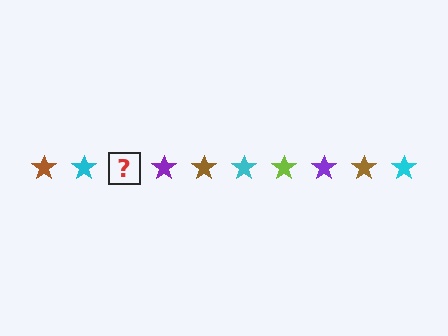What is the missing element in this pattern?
The missing element is a lime star.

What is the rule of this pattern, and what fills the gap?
The rule is that the pattern cycles through brown, cyan, lime, purple stars. The gap should be filled with a lime star.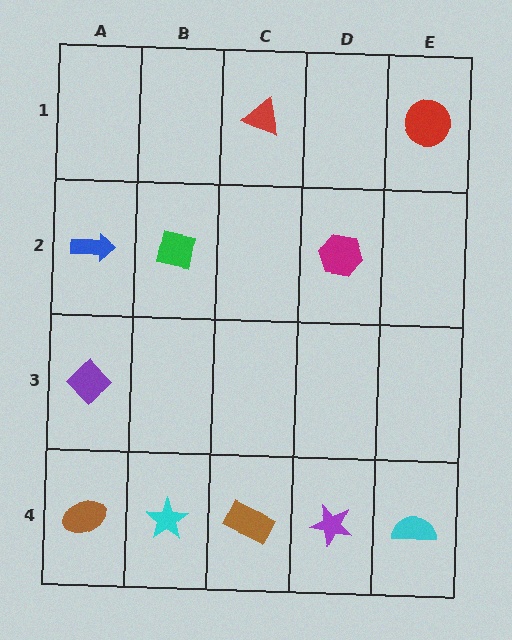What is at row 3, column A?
A purple diamond.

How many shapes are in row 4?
5 shapes.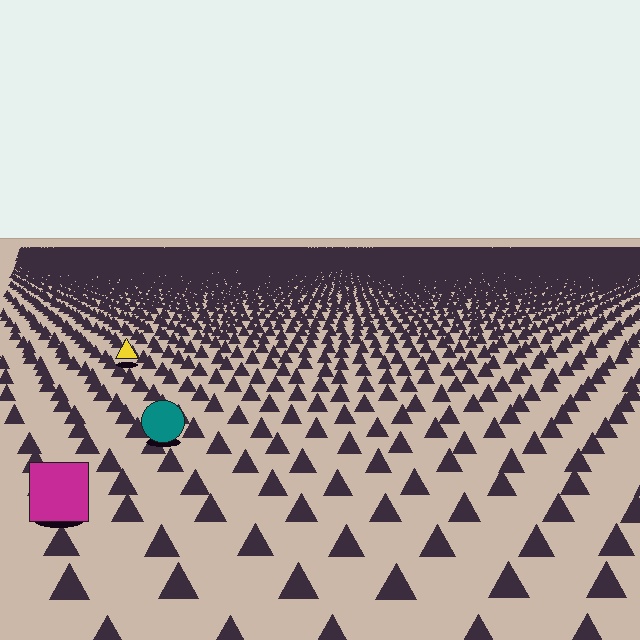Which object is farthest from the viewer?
The yellow triangle is farthest from the viewer. It appears smaller and the ground texture around it is denser.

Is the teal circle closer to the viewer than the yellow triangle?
Yes. The teal circle is closer — you can tell from the texture gradient: the ground texture is coarser near it.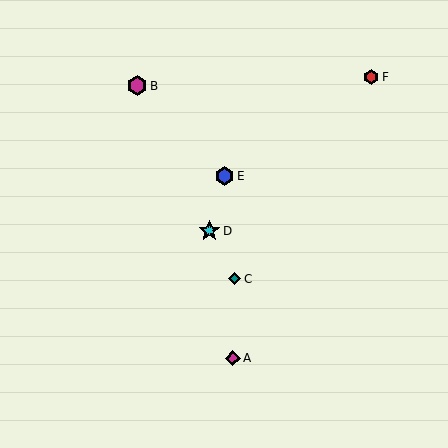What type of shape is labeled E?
Shape E is a blue hexagon.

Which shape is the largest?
The cyan star (labeled D) is the largest.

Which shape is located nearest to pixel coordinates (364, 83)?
The red hexagon (labeled F) at (371, 77) is nearest to that location.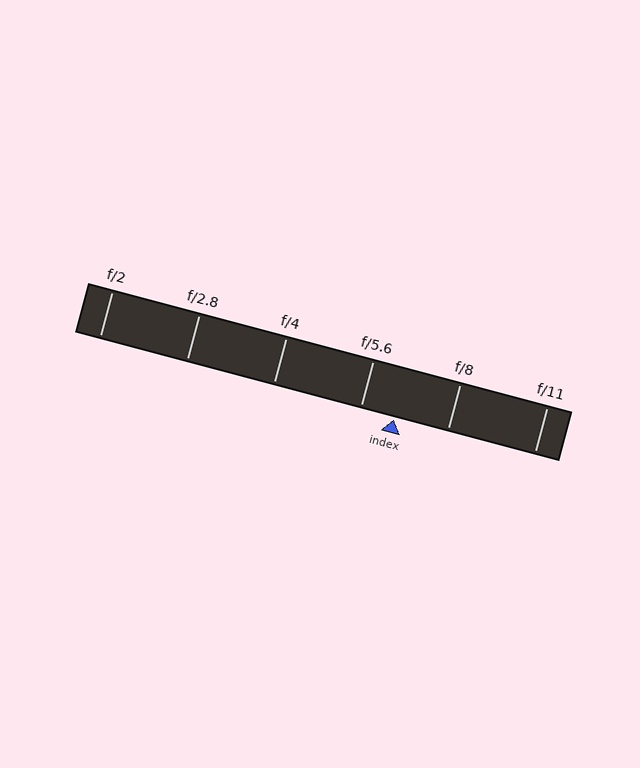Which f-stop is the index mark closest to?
The index mark is closest to f/5.6.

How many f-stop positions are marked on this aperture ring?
There are 6 f-stop positions marked.